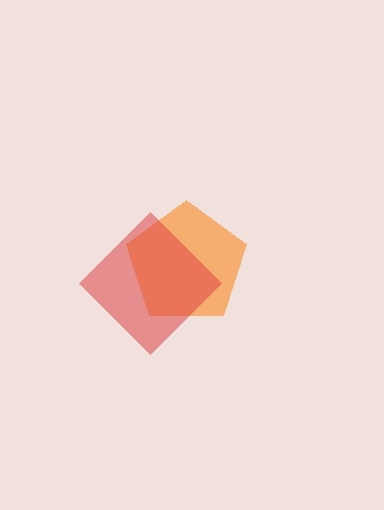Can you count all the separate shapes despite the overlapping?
Yes, there are 2 separate shapes.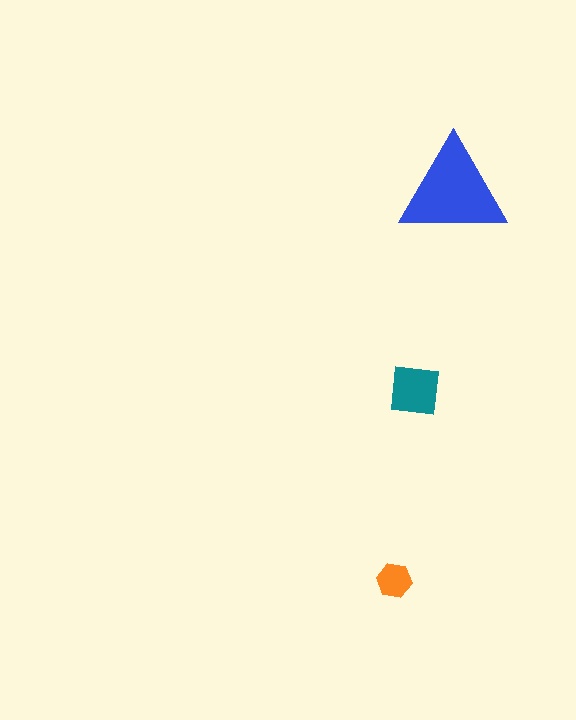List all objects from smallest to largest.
The orange hexagon, the teal square, the blue triangle.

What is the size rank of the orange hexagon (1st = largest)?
3rd.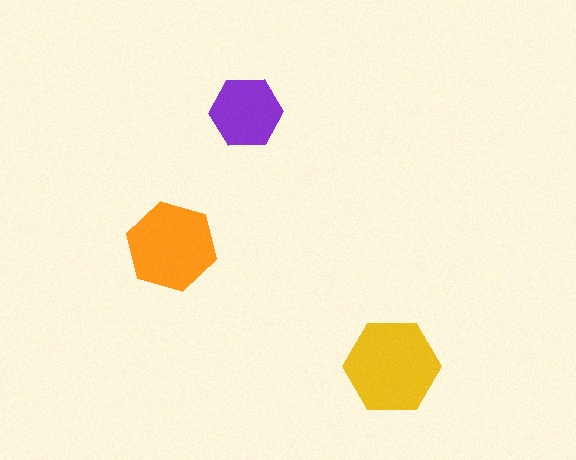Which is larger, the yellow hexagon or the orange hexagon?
The yellow one.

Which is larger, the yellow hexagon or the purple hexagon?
The yellow one.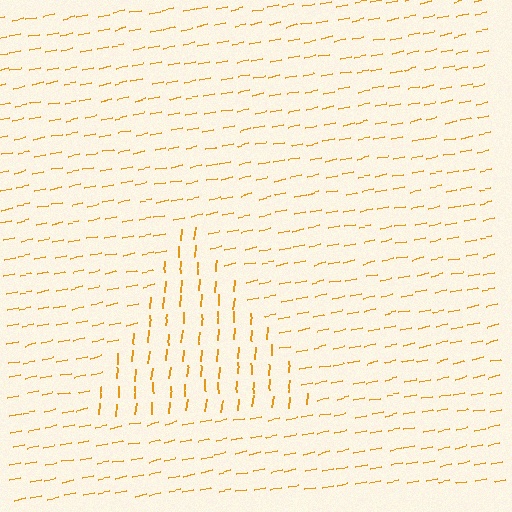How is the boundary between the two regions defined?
The boundary is defined purely by a change in line orientation (approximately 74 degrees difference). All lines are the same color and thickness.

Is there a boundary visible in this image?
Yes, there is a texture boundary formed by a change in line orientation.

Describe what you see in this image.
The image is filled with small orange line segments. A triangle region in the image has lines oriented differently from the surrounding lines, creating a visible texture boundary.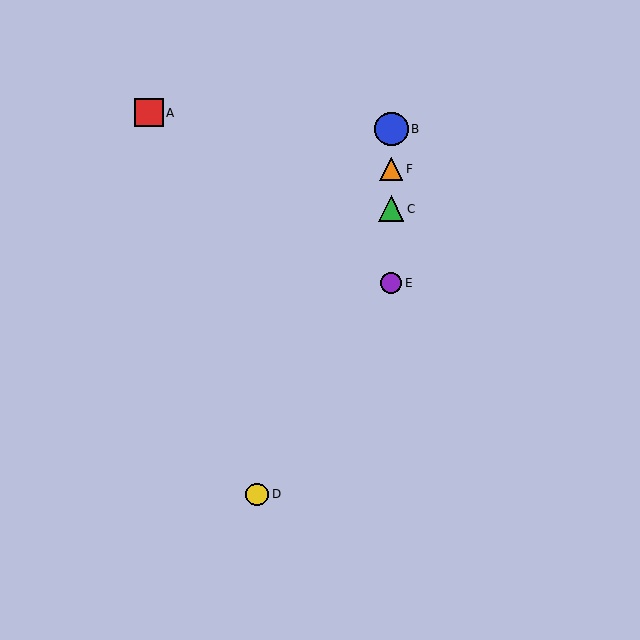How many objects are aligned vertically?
4 objects (B, C, E, F) are aligned vertically.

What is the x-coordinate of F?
Object F is at x≈391.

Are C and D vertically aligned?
No, C is at x≈391 and D is at x≈257.